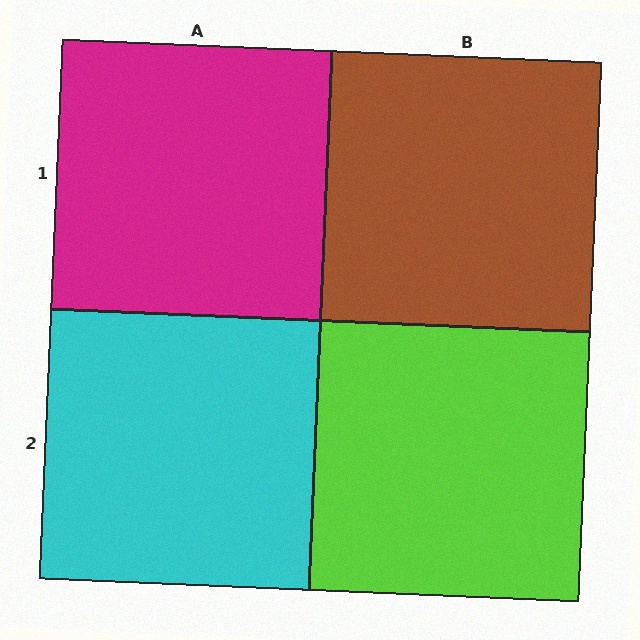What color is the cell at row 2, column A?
Cyan.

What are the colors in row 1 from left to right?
Magenta, brown.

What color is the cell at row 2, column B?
Lime.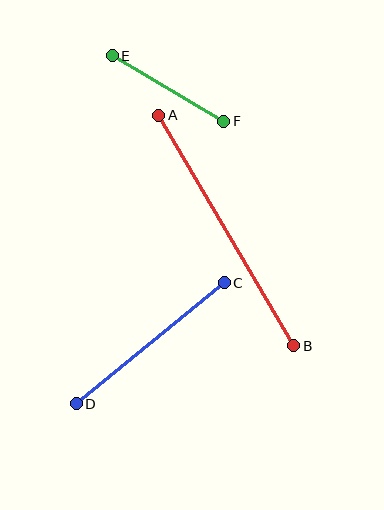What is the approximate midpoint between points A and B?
The midpoint is at approximately (226, 231) pixels.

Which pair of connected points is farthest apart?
Points A and B are farthest apart.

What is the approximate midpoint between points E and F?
The midpoint is at approximately (168, 88) pixels.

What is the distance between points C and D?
The distance is approximately 191 pixels.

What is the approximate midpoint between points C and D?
The midpoint is at approximately (150, 343) pixels.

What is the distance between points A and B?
The distance is approximately 267 pixels.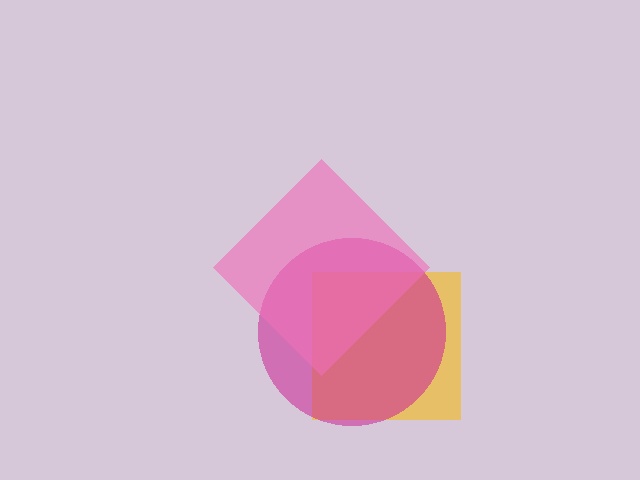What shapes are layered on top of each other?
The layered shapes are: a yellow square, a magenta circle, a pink diamond.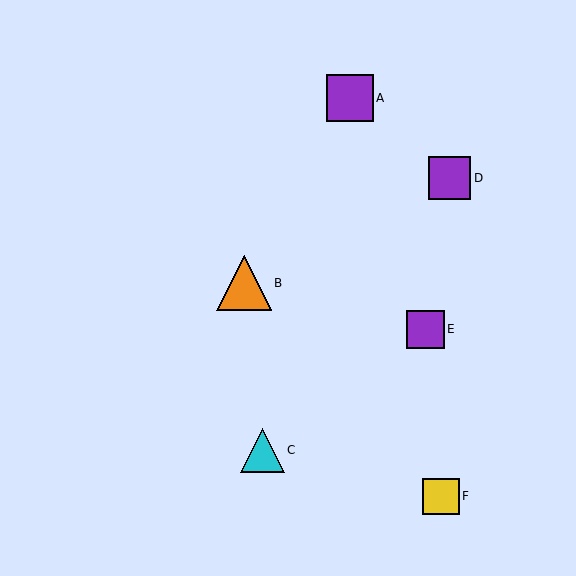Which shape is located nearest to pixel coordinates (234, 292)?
The orange triangle (labeled B) at (244, 283) is nearest to that location.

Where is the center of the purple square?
The center of the purple square is at (350, 98).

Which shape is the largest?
The orange triangle (labeled B) is the largest.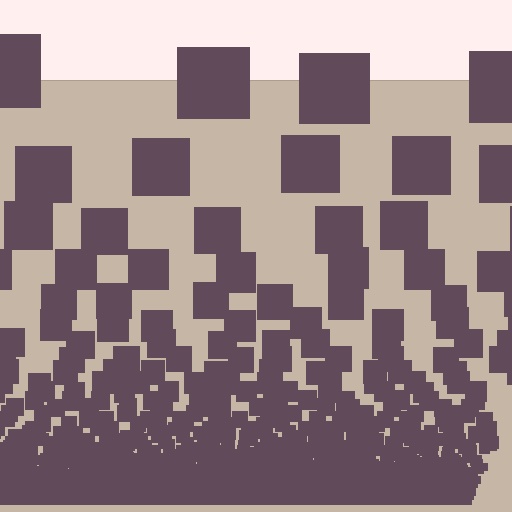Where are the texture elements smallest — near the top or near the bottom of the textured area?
Near the bottom.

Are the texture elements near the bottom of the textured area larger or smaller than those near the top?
Smaller. The gradient is inverted — elements near the bottom are smaller and denser.